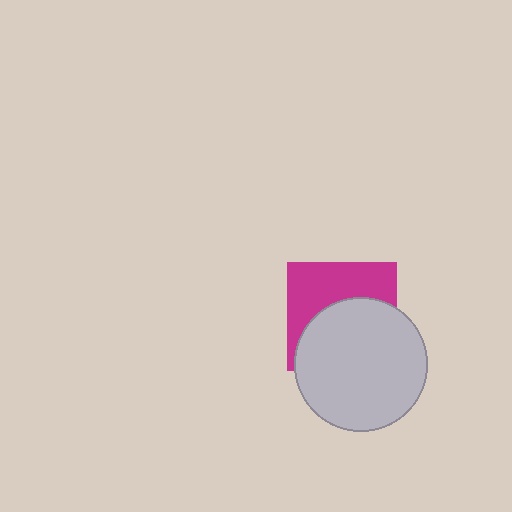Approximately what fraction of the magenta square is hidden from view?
Roughly 55% of the magenta square is hidden behind the light gray circle.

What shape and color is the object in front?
The object in front is a light gray circle.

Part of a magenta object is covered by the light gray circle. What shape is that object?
It is a square.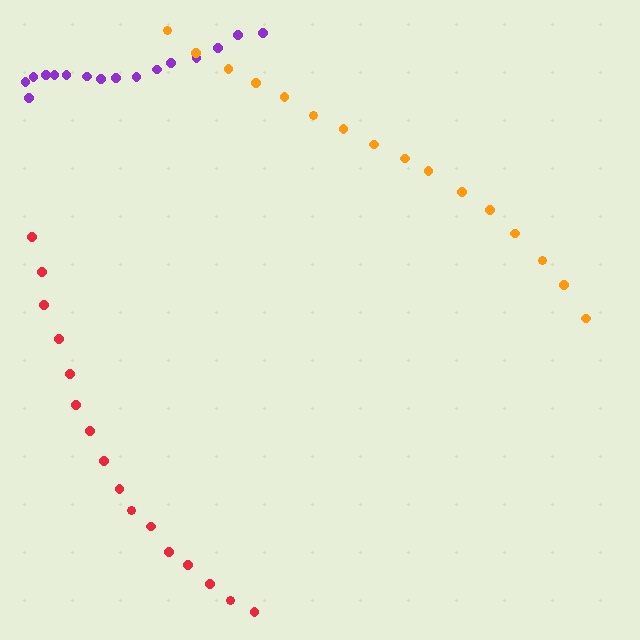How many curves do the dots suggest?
There are 3 distinct paths.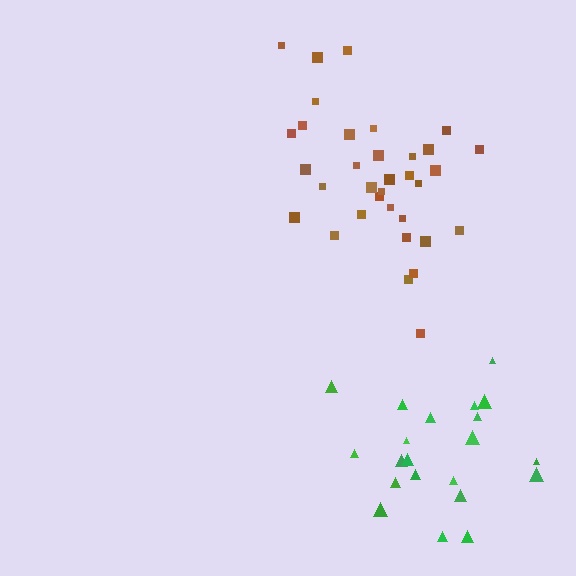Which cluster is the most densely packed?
Brown.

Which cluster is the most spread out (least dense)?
Green.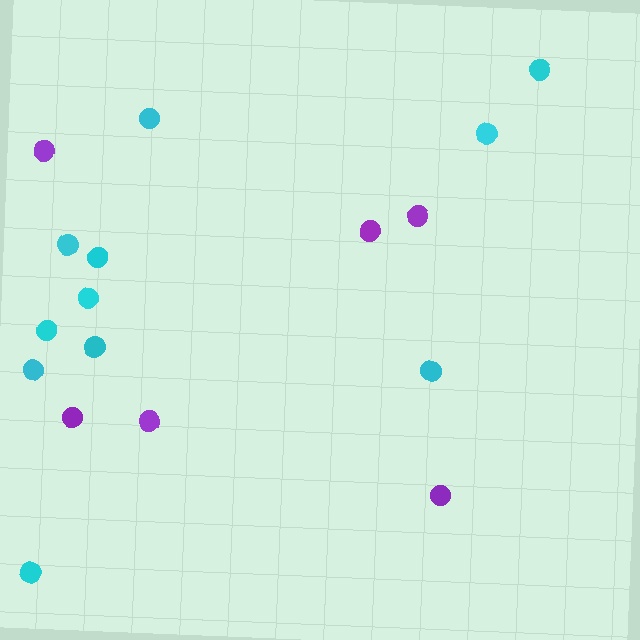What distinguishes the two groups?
There are 2 groups: one group of purple circles (6) and one group of cyan circles (11).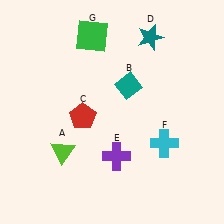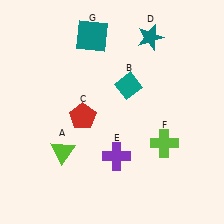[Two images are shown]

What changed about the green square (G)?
In Image 1, G is green. In Image 2, it changed to teal.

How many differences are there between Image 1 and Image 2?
There are 2 differences between the two images.